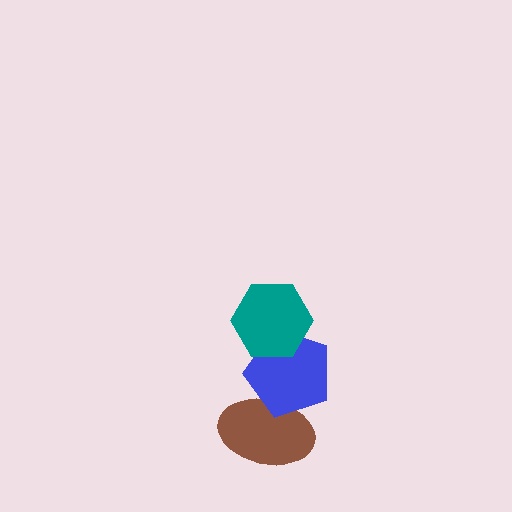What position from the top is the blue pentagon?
The blue pentagon is 2nd from the top.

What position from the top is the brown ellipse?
The brown ellipse is 3rd from the top.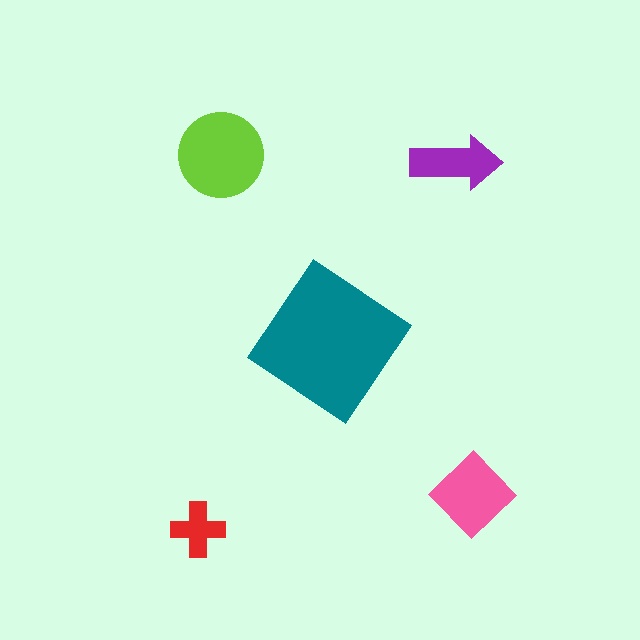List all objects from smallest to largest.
The red cross, the purple arrow, the pink diamond, the lime circle, the teal diamond.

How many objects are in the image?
There are 5 objects in the image.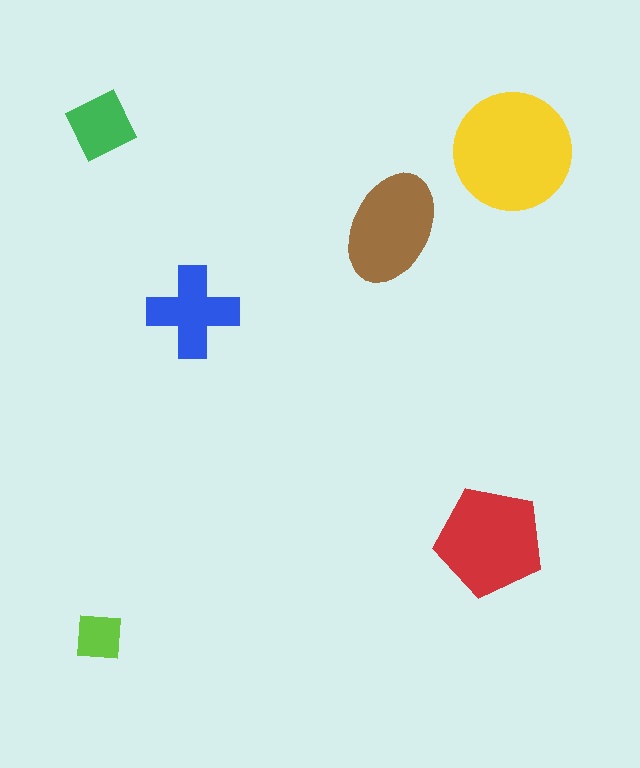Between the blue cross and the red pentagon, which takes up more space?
The red pentagon.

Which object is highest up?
The green square is topmost.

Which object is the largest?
The yellow circle.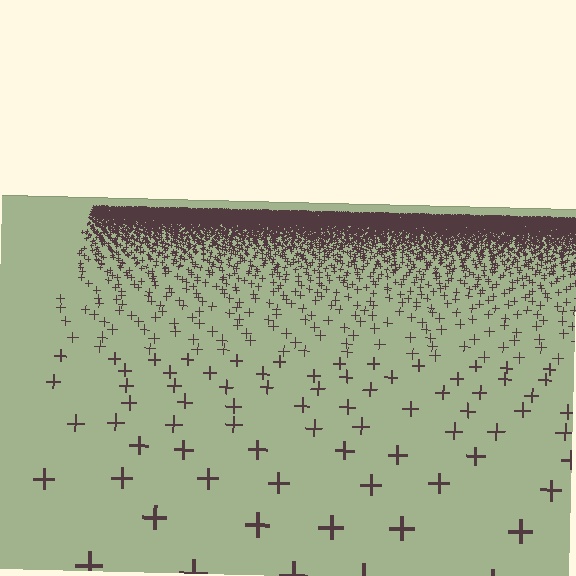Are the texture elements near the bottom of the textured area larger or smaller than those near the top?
Larger. Near the bottom, elements are closer to the viewer and appear at a bigger on-screen size.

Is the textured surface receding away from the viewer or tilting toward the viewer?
The surface is receding away from the viewer. Texture elements get smaller and denser toward the top.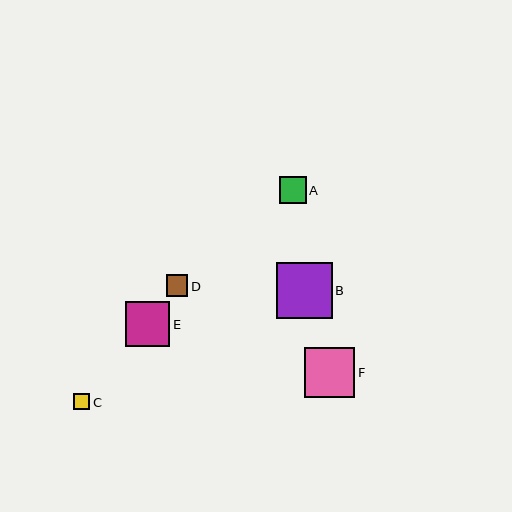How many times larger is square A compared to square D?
Square A is approximately 1.3 times the size of square D.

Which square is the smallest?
Square C is the smallest with a size of approximately 16 pixels.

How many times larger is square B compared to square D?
Square B is approximately 2.6 times the size of square D.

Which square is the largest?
Square B is the largest with a size of approximately 55 pixels.